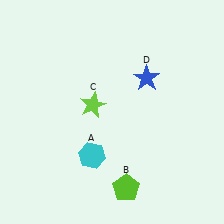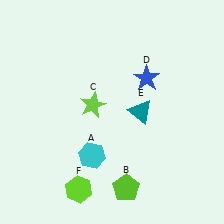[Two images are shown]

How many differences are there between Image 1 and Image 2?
There are 2 differences between the two images.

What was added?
A teal triangle (E), a lime hexagon (F) were added in Image 2.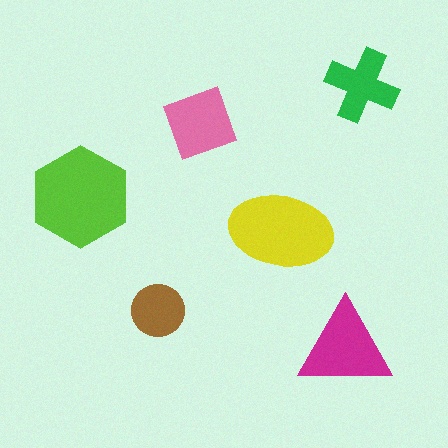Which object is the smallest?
The brown circle.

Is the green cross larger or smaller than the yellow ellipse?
Smaller.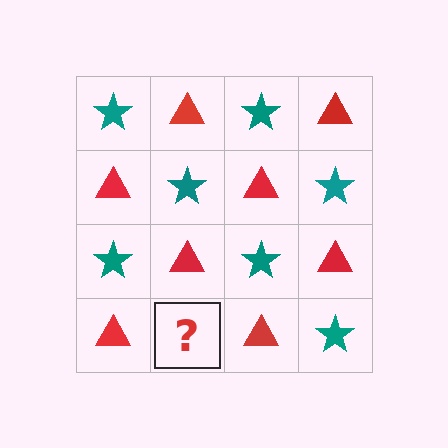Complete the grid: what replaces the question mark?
The question mark should be replaced with a teal star.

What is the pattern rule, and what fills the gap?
The rule is that it alternates teal star and red triangle in a checkerboard pattern. The gap should be filled with a teal star.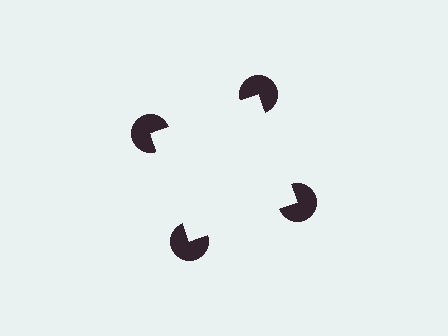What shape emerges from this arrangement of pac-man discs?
An illusory square — its edges are inferred from the aligned wedge cuts in the pac-man discs, not physically drawn.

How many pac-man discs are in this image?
There are 4 — one at each vertex of the illusory square.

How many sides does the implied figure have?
4 sides.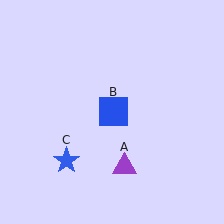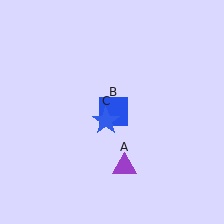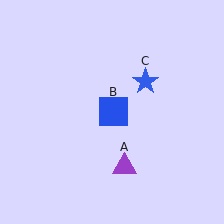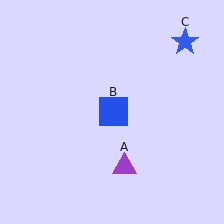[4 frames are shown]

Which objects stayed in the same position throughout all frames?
Purple triangle (object A) and blue square (object B) remained stationary.